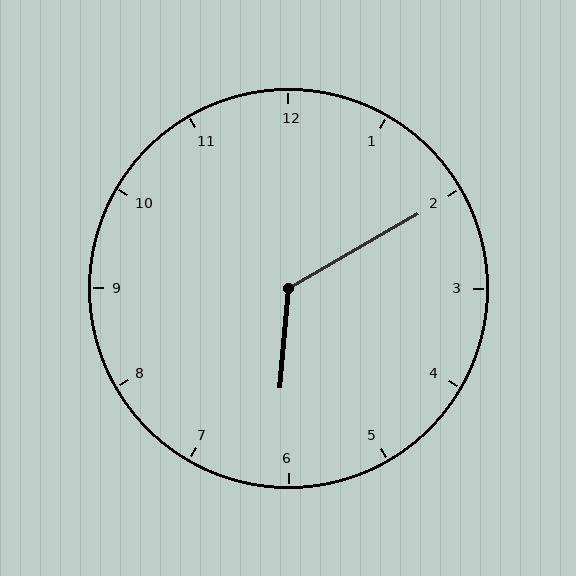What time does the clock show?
6:10.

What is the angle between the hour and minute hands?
Approximately 125 degrees.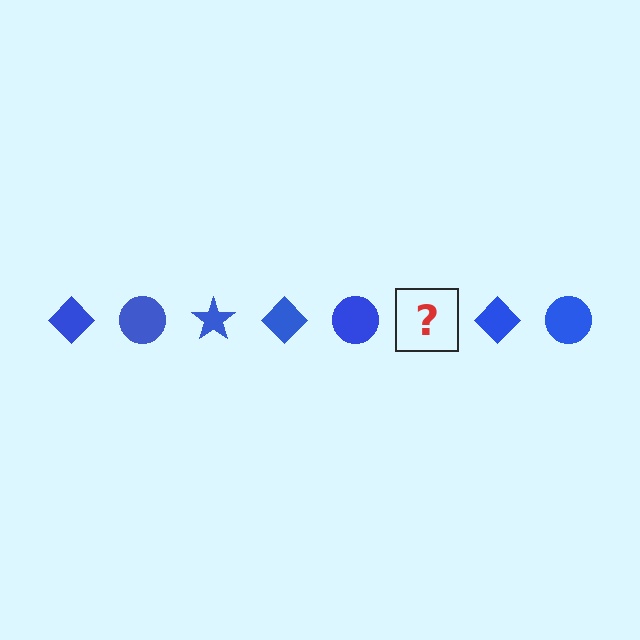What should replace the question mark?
The question mark should be replaced with a blue star.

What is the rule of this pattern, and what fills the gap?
The rule is that the pattern cycles through diamond, circle, star shapes in blue. The gap should be filled with a blue star.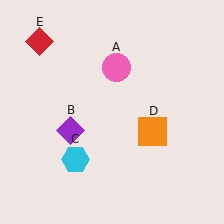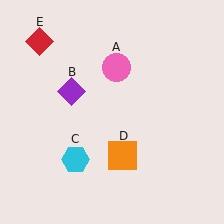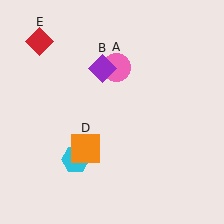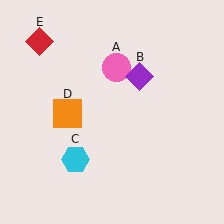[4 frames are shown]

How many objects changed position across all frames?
2 objects changed position: purple diamond (object B), orange square (object D).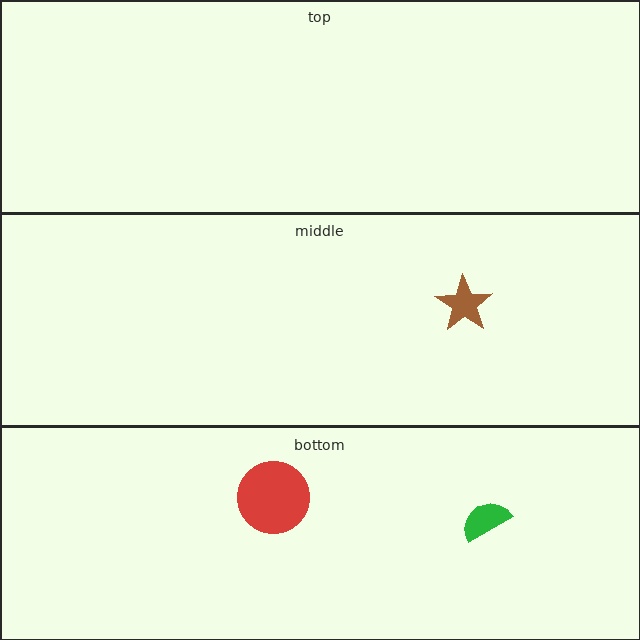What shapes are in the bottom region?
The green semicircle, the red circle.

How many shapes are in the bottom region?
2.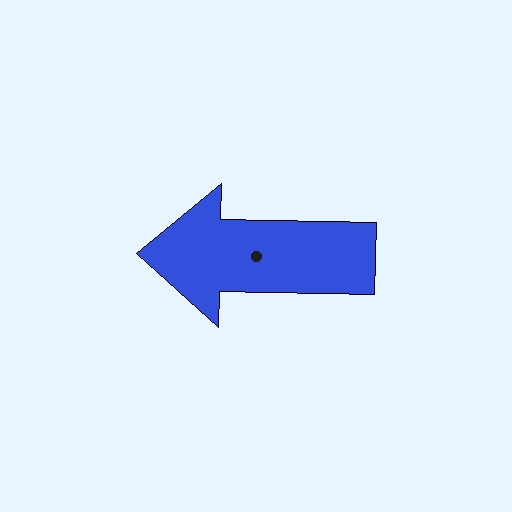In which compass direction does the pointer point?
West.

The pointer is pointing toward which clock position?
Roughly 9 o'clock.